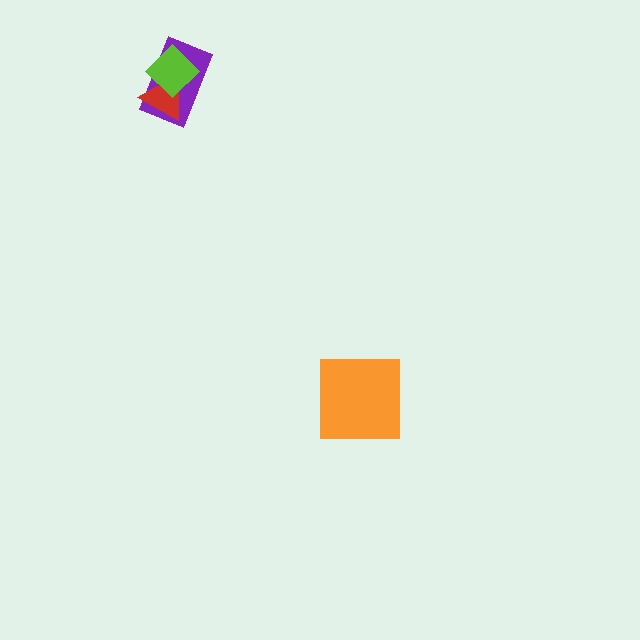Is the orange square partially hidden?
No, no other shape covers it.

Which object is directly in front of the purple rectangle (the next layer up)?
The red triangle is directly in front of the purple rectangle.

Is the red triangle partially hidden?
Yes, it is partially covered by another shape.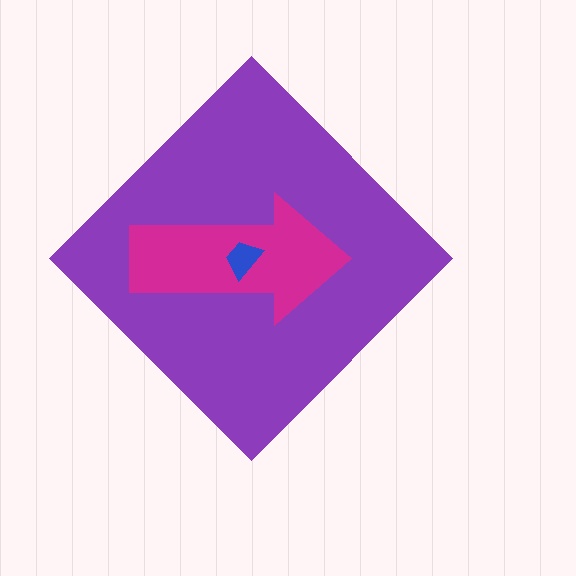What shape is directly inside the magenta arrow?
The blue trapezoid.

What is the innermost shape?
The blue trapezoid.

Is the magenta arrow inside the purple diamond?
Yes.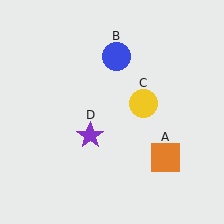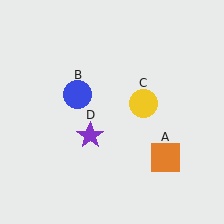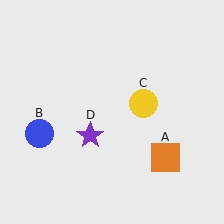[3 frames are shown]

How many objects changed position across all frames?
1 object changed position: blue circle (object B).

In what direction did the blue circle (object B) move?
The blue circle (object B) moved down and to the left.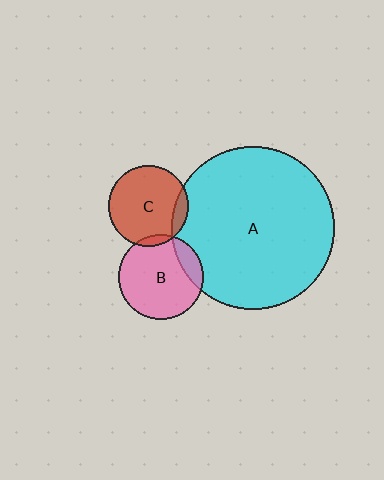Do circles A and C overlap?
Yes.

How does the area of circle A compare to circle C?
Approximately 4.1 times.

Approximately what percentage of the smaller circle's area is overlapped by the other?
Approximately 10%.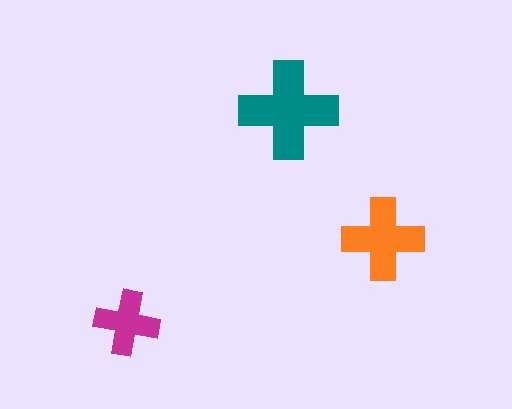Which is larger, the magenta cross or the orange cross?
The orange one.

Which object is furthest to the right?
The orange cross is rightmost.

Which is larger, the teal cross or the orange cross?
The teal one.